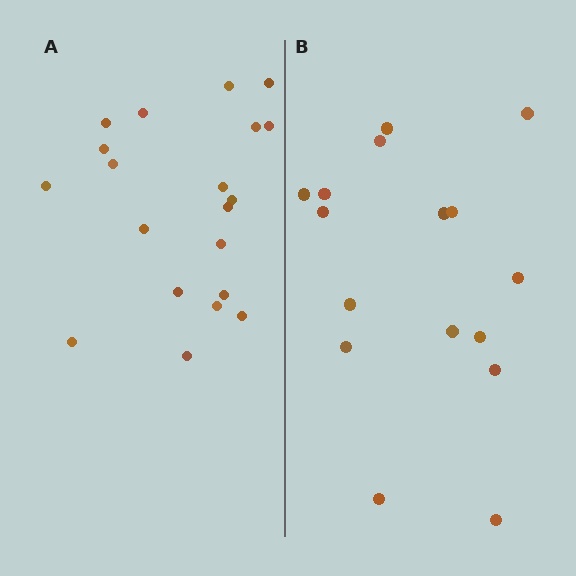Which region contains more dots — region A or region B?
Region A (the left region) has more dots.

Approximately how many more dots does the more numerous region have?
Region A has about 4 more dots than region B.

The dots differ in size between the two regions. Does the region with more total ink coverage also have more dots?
No. Region B has more total ink coverage because its dots are larger, but region A actually contains more individual dots. Total area can be misleading — the number of items is what matters here.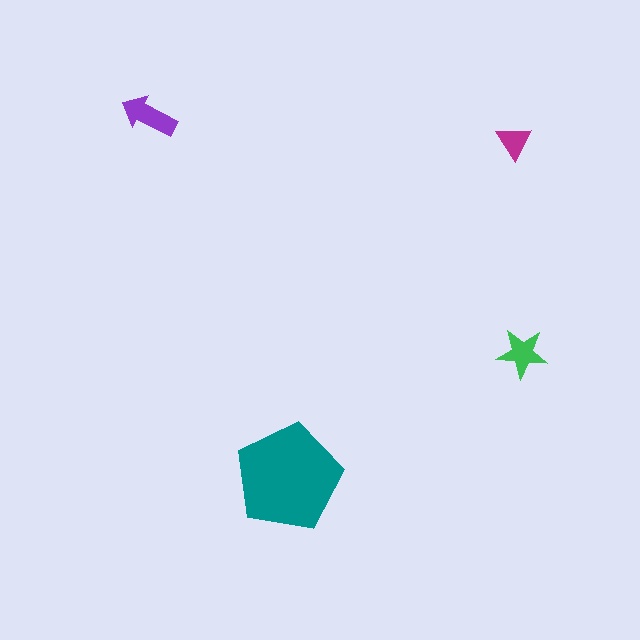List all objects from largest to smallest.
The teal pentagon, the purple arrow, the green star, the magenta triangle.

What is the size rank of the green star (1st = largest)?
3rd.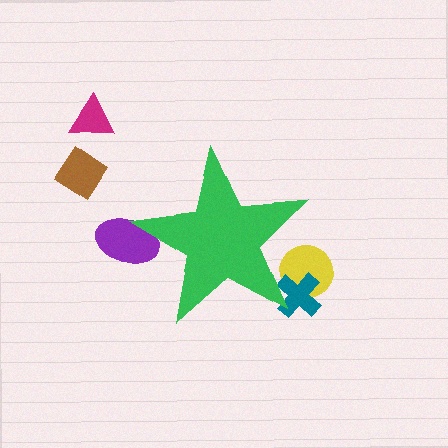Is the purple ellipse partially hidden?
Yes, the purple ellipse is partially hidden behind the green star.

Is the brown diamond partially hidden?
No, the brown diamond is fully visible.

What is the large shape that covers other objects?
A green star.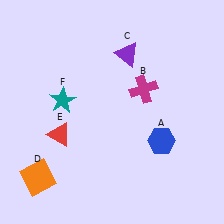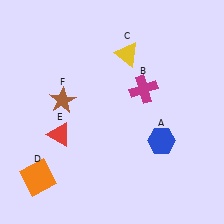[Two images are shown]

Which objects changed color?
C changed from purple to yellow. F changed from teal to brown.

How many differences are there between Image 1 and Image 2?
There are 2 differences between the two images.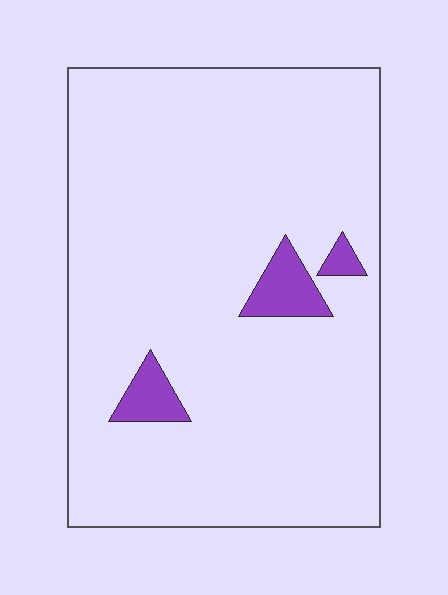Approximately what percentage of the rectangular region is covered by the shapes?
Approximately 5%.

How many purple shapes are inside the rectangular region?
3.